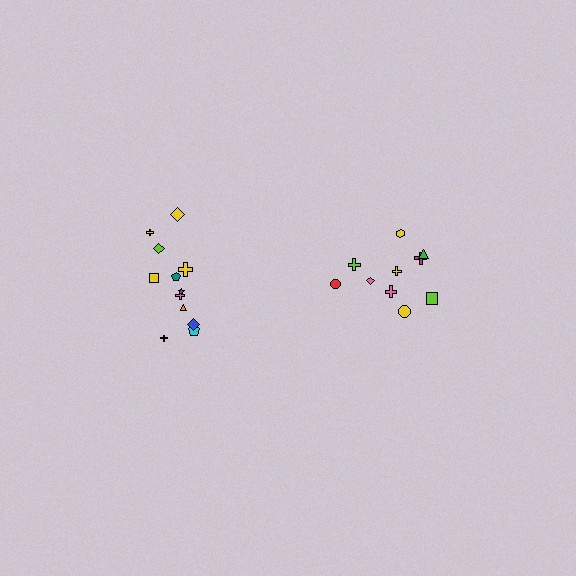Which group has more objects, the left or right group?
The left group.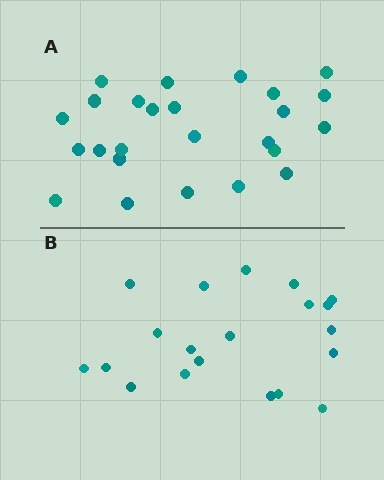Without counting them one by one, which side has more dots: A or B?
Region A (the top region) has more dots.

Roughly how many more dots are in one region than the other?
Region A has about 5 more dots than region B.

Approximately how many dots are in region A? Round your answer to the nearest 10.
About 20 dots. (The exact count is 25, which rounds to 20.)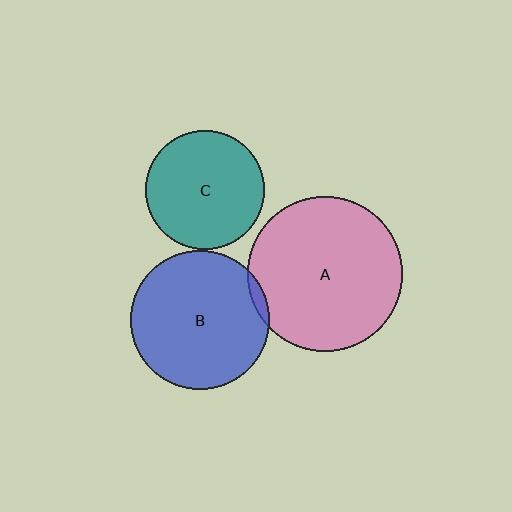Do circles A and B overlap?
Yes.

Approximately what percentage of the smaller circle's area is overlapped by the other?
Approximately 5%.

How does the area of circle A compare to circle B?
Approximately 1.2 times.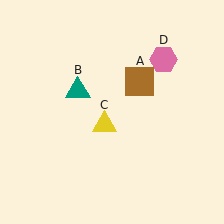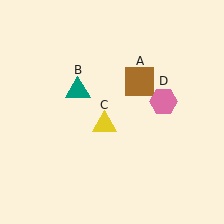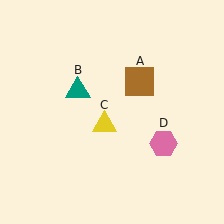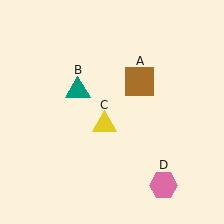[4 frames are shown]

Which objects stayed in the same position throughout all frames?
Brown square (object A) and teal triangle (object B) and yellow triangle (object C) remained stationary.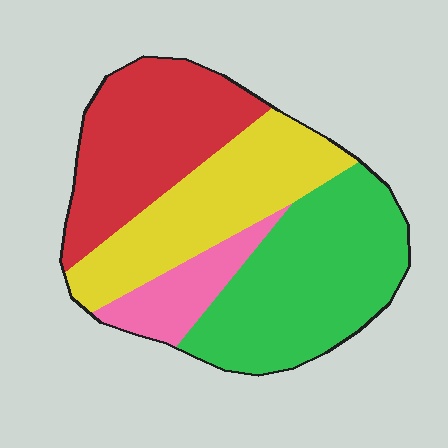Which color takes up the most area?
Green, at roughly 35%.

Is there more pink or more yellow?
Yellow.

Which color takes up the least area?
Pink, at roughly 10%.